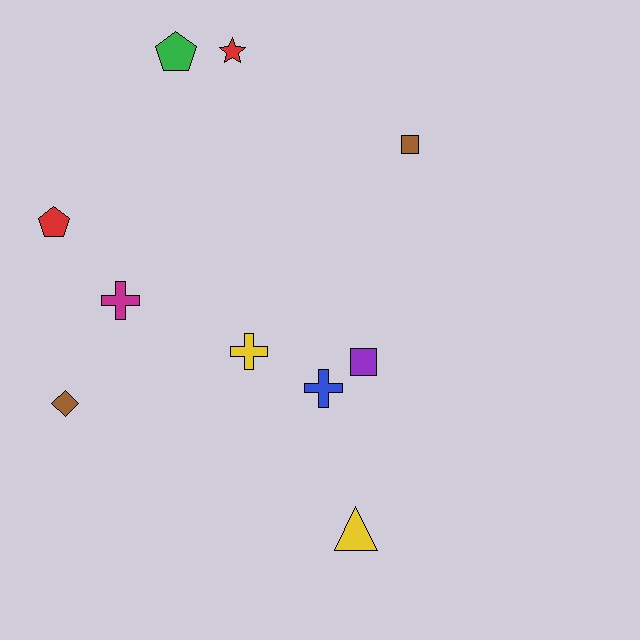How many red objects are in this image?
There are 2 red objects.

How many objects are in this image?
There are 10 objects.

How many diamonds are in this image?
There is 1 diamond.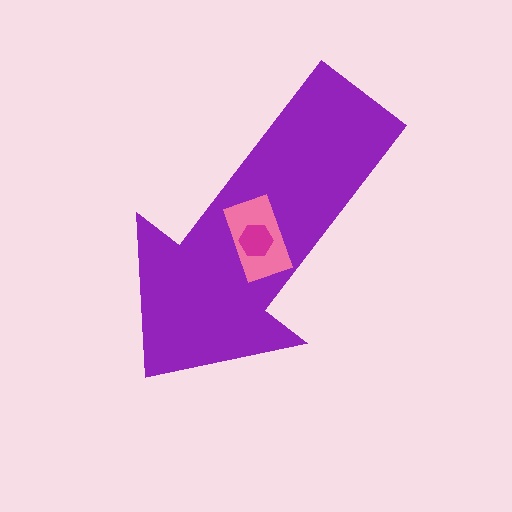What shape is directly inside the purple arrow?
The pink rectangle.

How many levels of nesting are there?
3.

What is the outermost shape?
The purple arrow.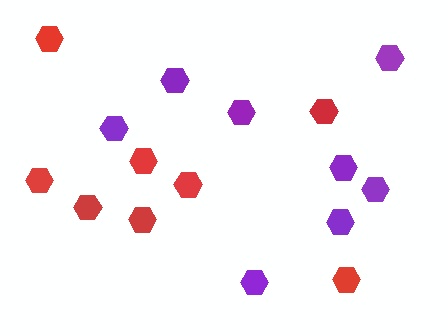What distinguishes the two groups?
There are 2 groups: one group of red hexagons (8) and one group of purple hexagons (8).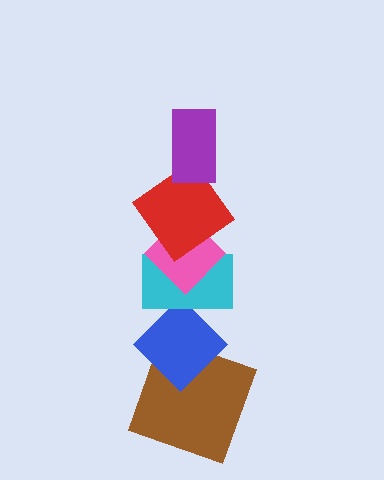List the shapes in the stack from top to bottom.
From top to bottom: the purple rectangle, the red diamond, the pink diamond, the cyan rectangle, the blue diamond, the brown square.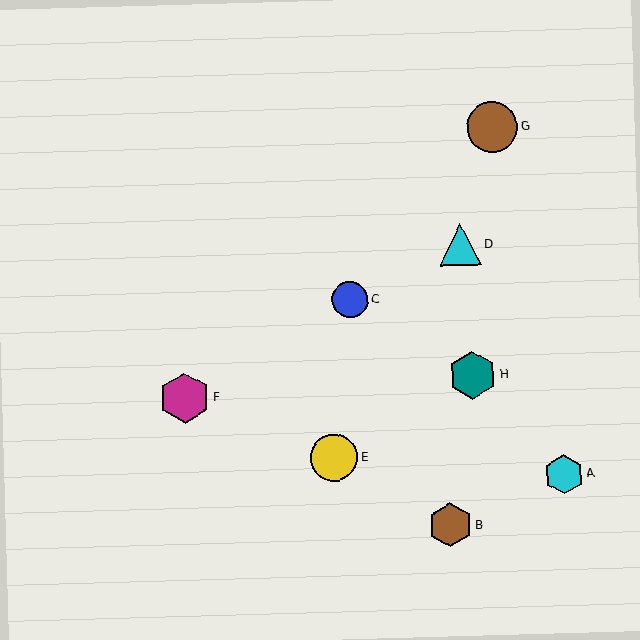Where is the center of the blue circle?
The center of the blue circle is at (350, 300).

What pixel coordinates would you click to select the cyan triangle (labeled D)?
Click at (461, 245) to select the cyan triangle D.